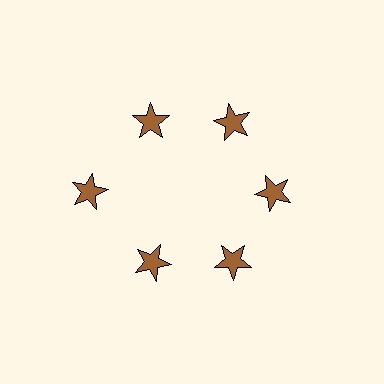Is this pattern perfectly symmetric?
No. The 6 brown stars are arranged in a ring, but one element near the 9 o'clock position is pushed outward from the center, breaking the 6-fold rotational symmetry.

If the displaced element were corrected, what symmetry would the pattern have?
It would have 6-fold rotational symmetry — the pattern would map onto itself every 60 degrees.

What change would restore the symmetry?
The symmetry would be restored by moving it inward, back onto the ring so that all 6 stars sit at equal angles and equal distance from the center.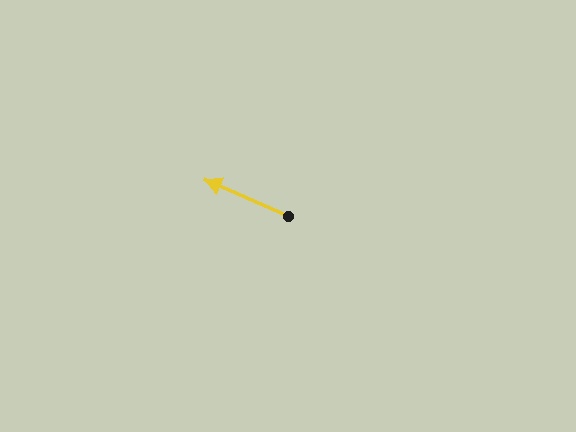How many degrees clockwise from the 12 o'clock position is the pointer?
Approximately 294 degrees.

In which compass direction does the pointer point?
Northwest.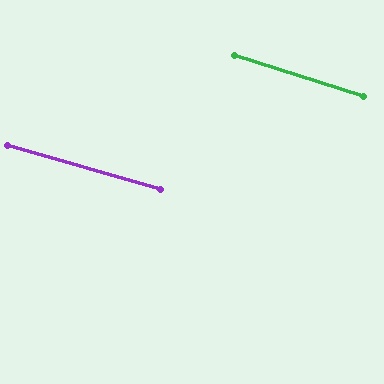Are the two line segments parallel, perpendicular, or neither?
Parallel — their directions differ by only 1.6°.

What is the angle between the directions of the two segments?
Approximately 2 degrees.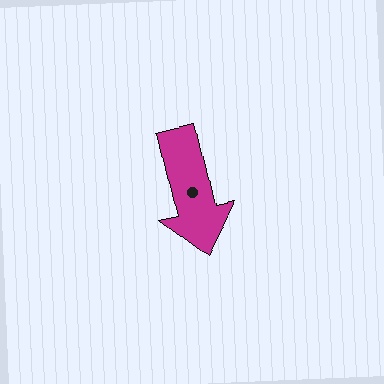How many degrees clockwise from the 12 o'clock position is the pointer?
Approximately 167 degrees.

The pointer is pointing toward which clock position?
Roughly 6 o'clock.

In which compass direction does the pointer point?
South.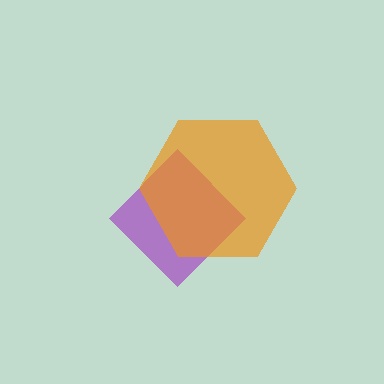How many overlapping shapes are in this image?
There are 2 overlapping shapes in the image.